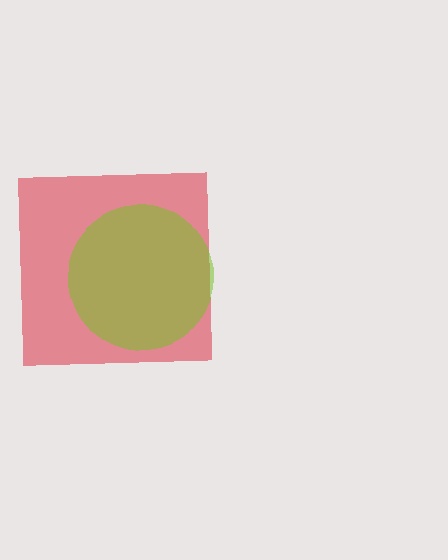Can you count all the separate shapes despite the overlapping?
Yes, there are 2 separate shapes.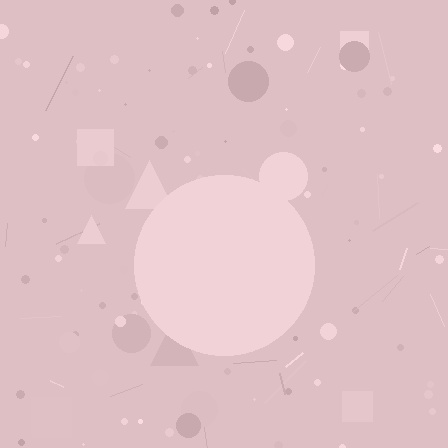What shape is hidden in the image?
A circle is hidden in the image.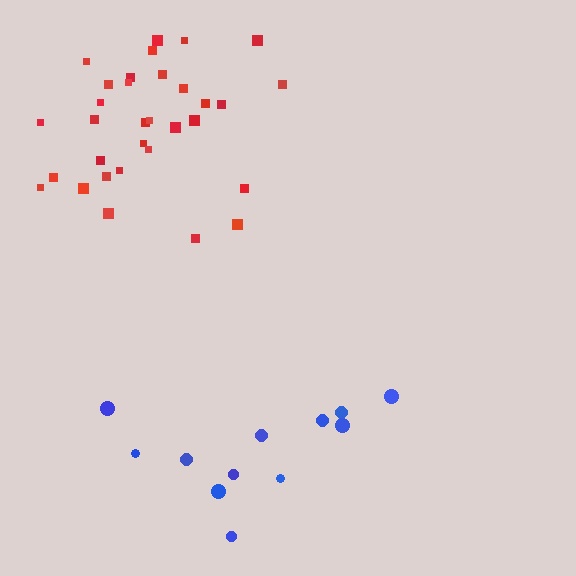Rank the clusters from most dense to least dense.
red, blue.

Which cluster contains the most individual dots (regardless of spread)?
Red (33).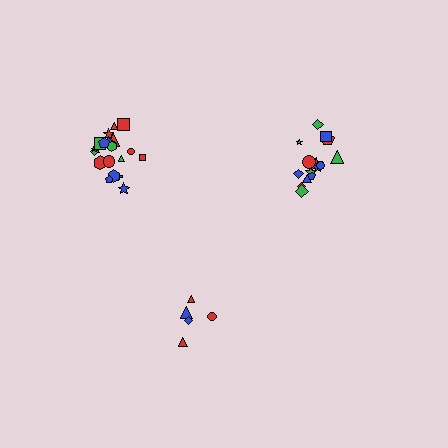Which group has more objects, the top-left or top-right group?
The top-left group.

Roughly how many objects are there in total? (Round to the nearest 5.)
Roughly 40 objects in total.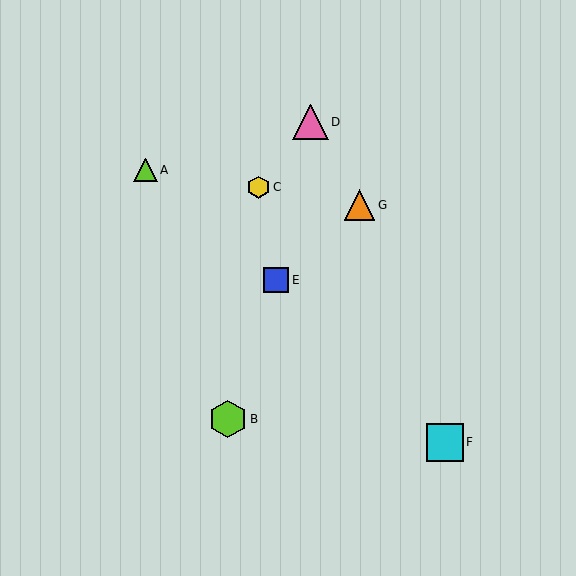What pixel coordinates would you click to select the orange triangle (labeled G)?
Click at (359, 205) to select the orange triangle G.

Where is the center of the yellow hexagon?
The center of the yellow hexagon is at (259, 187).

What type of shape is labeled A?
Shape A is a lime triangle.